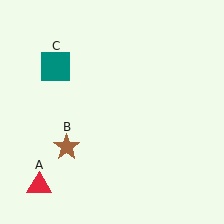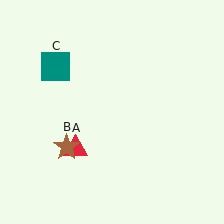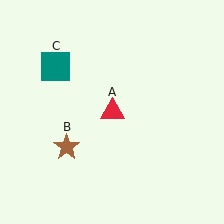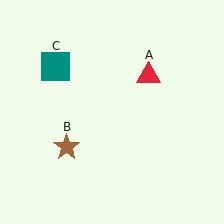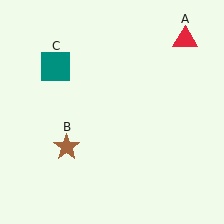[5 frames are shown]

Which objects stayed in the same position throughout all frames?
Brown star (object B) and teal square (object C) remained stationary.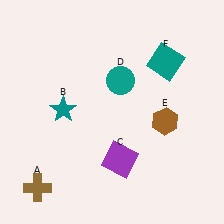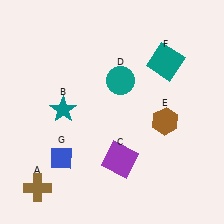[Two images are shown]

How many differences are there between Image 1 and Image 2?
There is 1 difference between the two images.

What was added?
A blue diamond (G) was added in Image 2.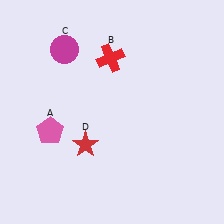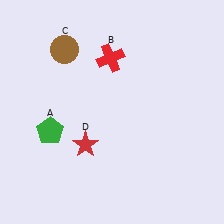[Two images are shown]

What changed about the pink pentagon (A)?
In Image 1, A is pink. In Image 2, it changed to green.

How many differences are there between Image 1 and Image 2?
There are 2 differences between the two images.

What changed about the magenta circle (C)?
In Image 1, C is magenta. In Image 2, it changed to brown.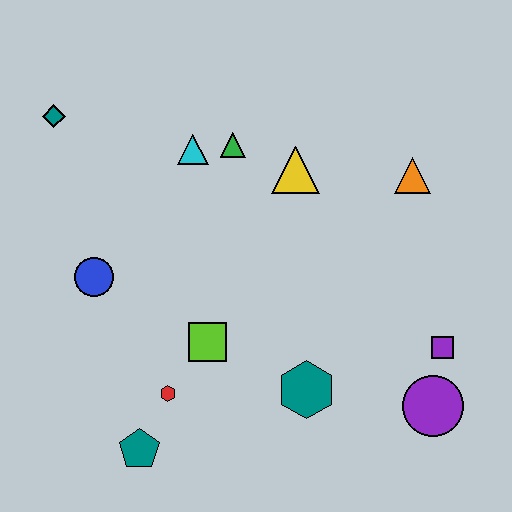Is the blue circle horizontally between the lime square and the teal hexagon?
No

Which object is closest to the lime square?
The red hexagon is closest to the lime square.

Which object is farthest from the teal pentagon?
The orange triangle is farthest from the teal pentagon.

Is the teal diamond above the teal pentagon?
Yes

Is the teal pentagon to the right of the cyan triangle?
No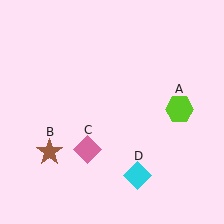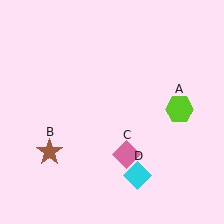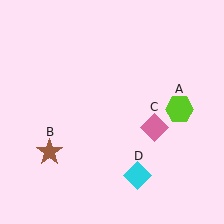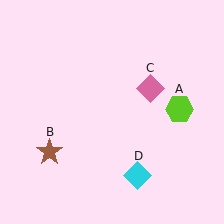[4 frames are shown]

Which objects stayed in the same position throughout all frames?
Lime hexagon (object A) and brown star (object B) and cyan diamond (object D) remained stationary.